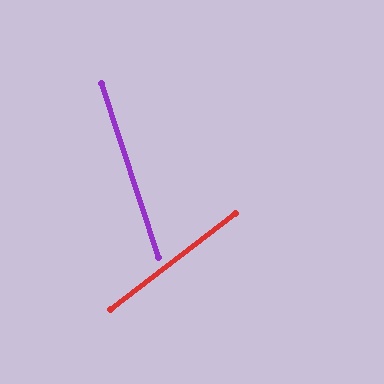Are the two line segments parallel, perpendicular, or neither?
Neither parallel nor perpendicular — they differ by about 70°.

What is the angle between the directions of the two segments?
Approximately 70 degrees.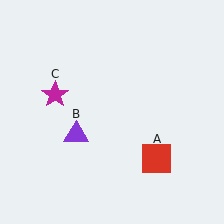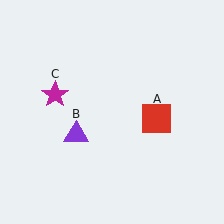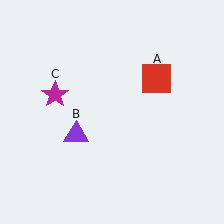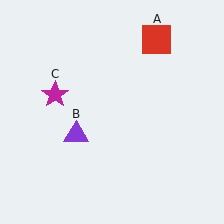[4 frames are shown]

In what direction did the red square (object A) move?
The red square (object A) moved up.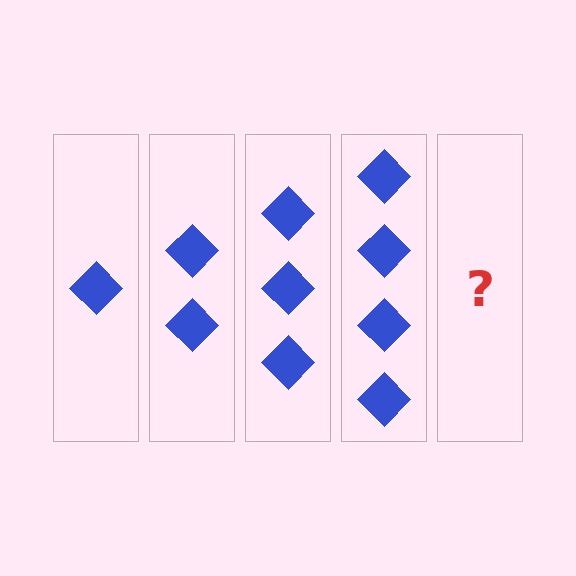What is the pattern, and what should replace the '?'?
The pattern is that each step adds one more diamond. The '?' should be 5 diamonds.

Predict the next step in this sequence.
The next step is 5 diamonds.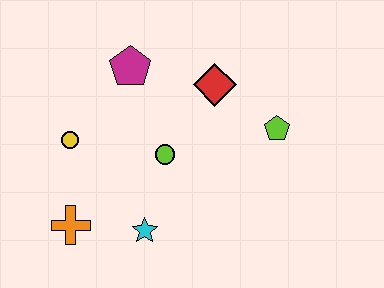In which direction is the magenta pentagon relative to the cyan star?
The magenta pentagon is above the cyan star.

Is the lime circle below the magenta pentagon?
Yes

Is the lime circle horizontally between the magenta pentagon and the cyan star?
No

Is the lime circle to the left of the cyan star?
No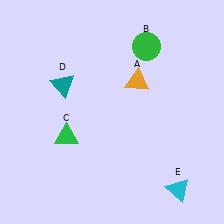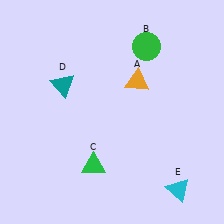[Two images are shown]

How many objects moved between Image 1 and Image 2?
1 object moved between the two images.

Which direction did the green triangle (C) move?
The green triangle (C) moved down.